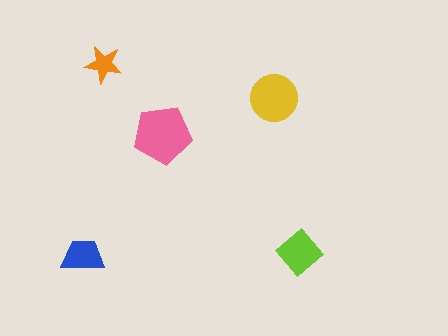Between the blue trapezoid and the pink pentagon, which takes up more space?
The pink pentagon.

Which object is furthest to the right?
The lime diamond is rightmost.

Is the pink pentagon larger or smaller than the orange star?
Larger.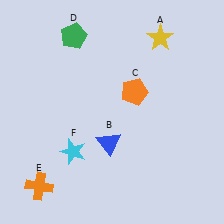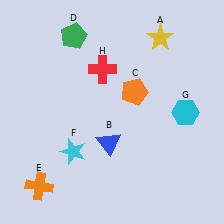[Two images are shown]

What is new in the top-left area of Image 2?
A red cross (H) was added in the top-left area of Image 2.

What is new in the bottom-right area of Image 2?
A cyan hexagon (G) was added in the bottom-right area of Image 2.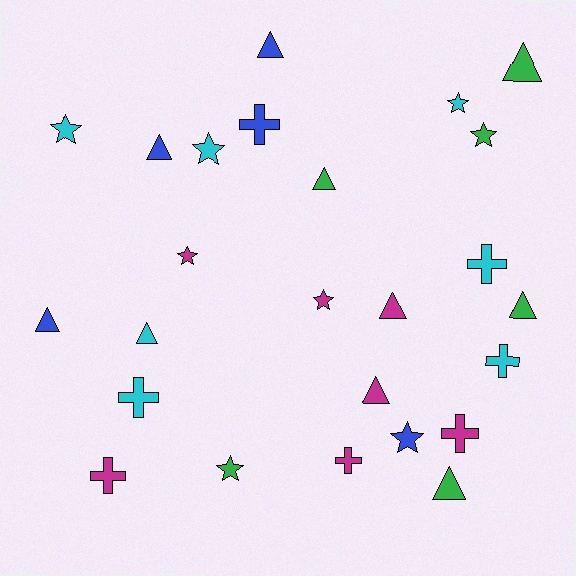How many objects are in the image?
There are 25 objects.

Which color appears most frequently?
Magenta, with 7 objects.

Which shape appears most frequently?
Triangle, with 10 objects.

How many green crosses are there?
There are no green crosses.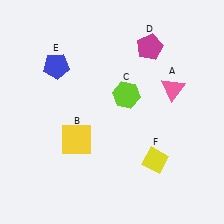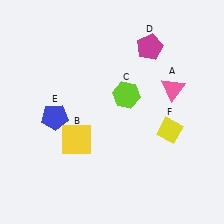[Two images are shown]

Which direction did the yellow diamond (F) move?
The yellow diamond (F) moved up.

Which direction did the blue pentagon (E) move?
The blue pentagon (E) moved down.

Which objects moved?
The objects that moved are: the blue pentagon (E), the yellow diamond (F).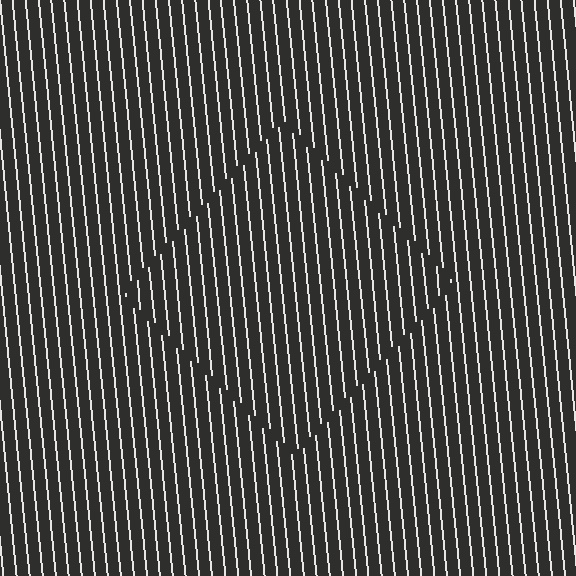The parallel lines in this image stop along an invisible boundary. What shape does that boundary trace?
An illusory square. The interior of the shape contains the same grating, shifted by half a period — the contour is defined by the phase discontinuity where line-ends from the inner and outer gratings abut.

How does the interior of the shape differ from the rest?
The interior of the shape contains the same grating, shifted by half a period — the contour is defined by the phase discontinuity where line-ends from the inner and outer gratings abut.